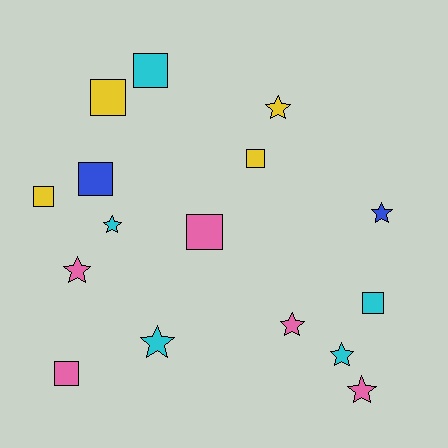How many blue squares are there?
There is 1 blue square.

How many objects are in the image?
There are 16 objects.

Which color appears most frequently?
Pink, with 5 objects.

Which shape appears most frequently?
Square, with 8 objects.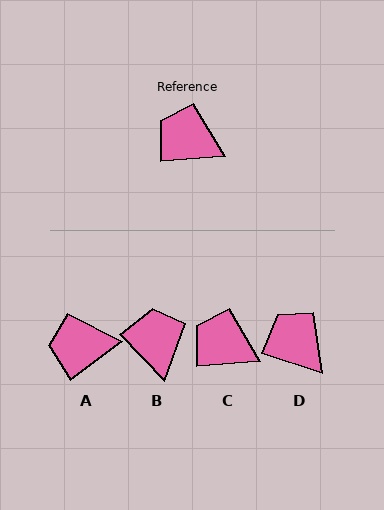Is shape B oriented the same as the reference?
No, it is off by about 51 degrees.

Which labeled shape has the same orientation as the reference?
C.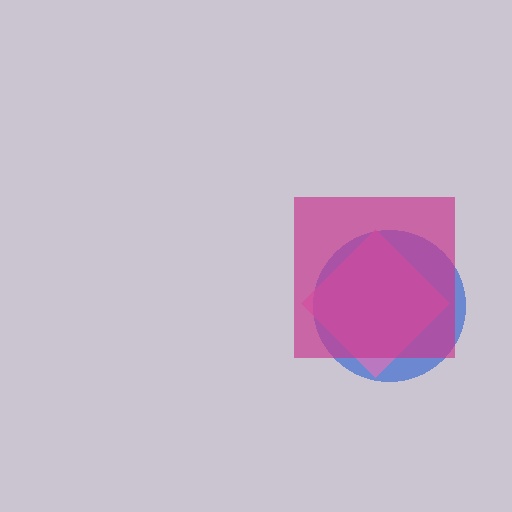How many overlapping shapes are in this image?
There are 3 overlapping shapes in the image.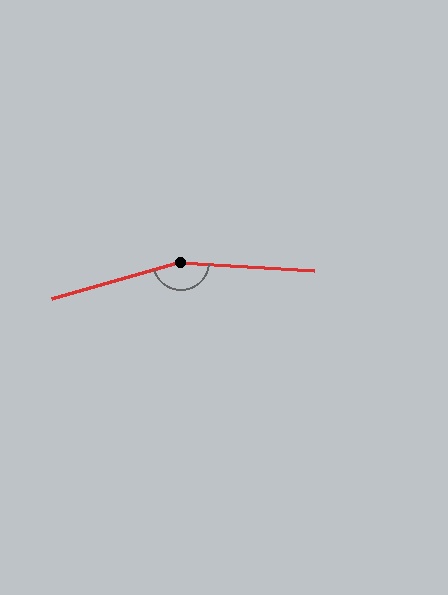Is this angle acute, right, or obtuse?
It is obtuse.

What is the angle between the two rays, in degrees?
Approximately 160 degrees.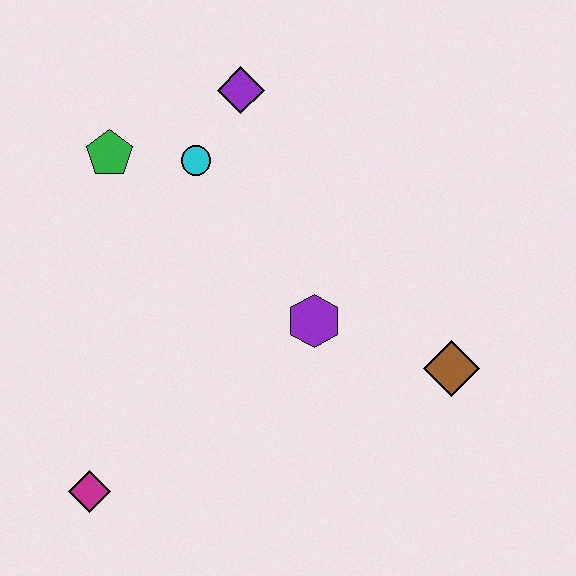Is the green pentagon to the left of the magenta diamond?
No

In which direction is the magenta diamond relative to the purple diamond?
The magenta diamond is below the purple diamond.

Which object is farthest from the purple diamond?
The magenta diamond is farthest from the purple diamond.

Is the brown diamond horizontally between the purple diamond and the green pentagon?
No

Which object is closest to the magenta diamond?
The purple hexagon is closest to the magenta diamond.